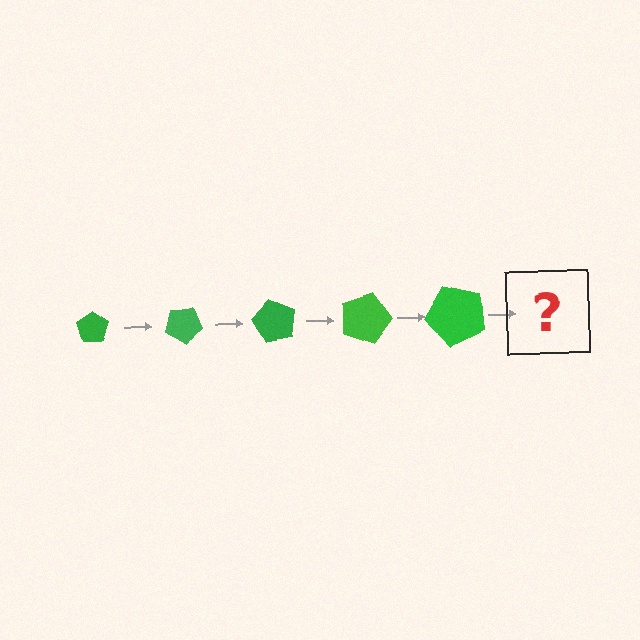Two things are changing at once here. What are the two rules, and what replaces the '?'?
The two rules are that the pentagon grows larger each step and it rotates 30 degrees each step. The '?' should be a pentagon, larger than the previous one and rotated 150 degrees from the start.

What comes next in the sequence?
The next element should be a pentagon, larger than the previous one and rotated 150 degrees from the start.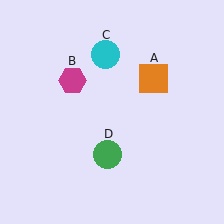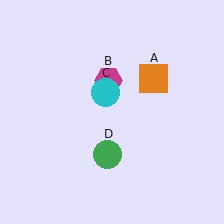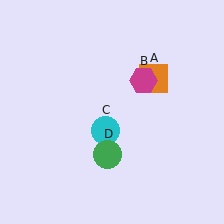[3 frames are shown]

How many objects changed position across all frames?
2 objects changed position: magenta hexagon (object B), cyan circle (object C).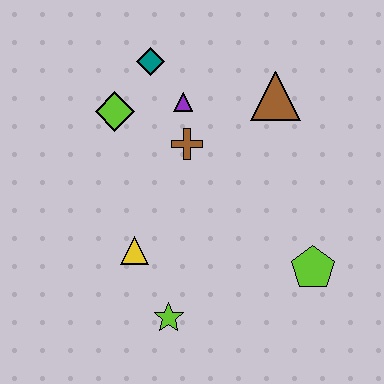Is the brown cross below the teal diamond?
Yes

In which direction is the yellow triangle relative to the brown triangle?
The yellow triangle is below the brown triangle.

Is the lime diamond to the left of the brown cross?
Yes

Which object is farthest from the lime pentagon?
The teal diamond is farthest from the lime pentagon.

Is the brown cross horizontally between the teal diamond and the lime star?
No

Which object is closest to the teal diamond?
The purple triangle is closest to the teal diamond.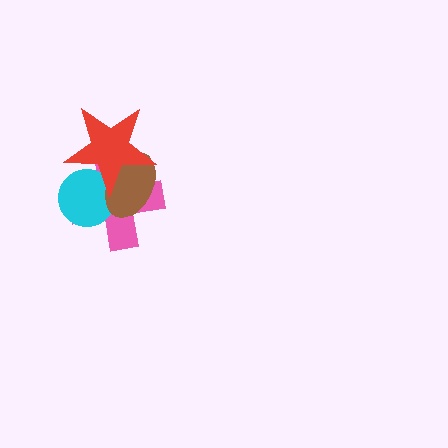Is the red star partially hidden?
No, no other shape covers it.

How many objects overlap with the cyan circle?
3 objects overlap with the cyan circle.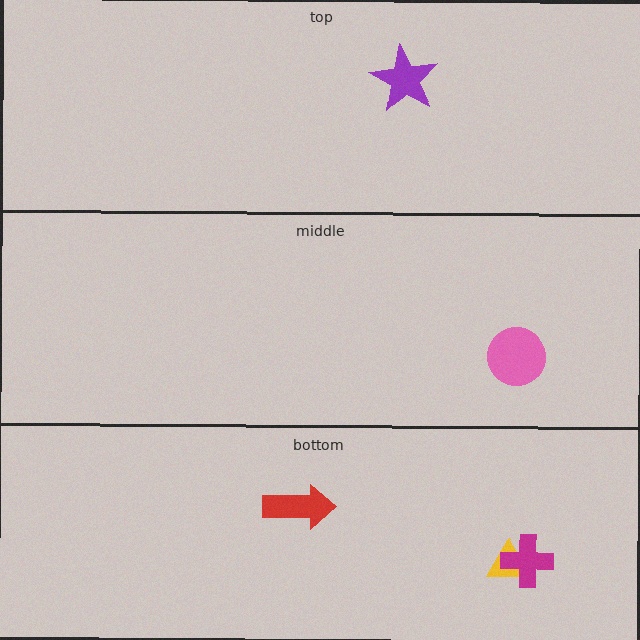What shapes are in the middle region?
The pink circle.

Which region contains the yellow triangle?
The bottom region.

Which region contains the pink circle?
The middle region.